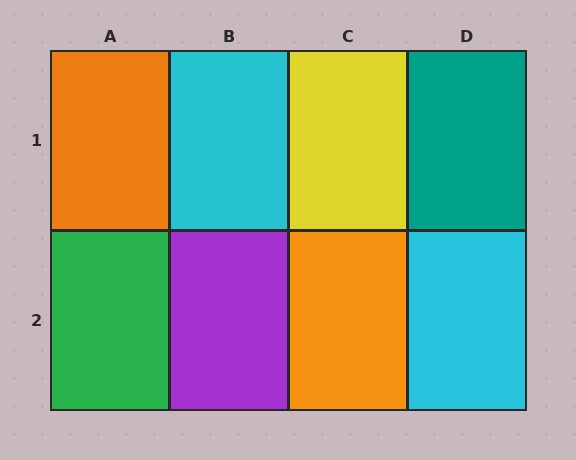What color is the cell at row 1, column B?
Cyan.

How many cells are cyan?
2 cells are cyan.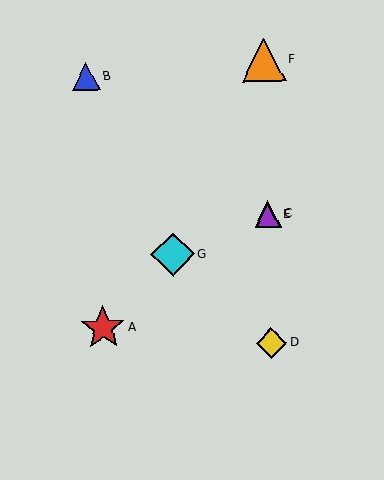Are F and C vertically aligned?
Yes, both are at x≈264.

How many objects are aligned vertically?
4 objects (C, D, E, F) are aligned vertically.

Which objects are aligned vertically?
Objects C, D, E, F are aligned vertically.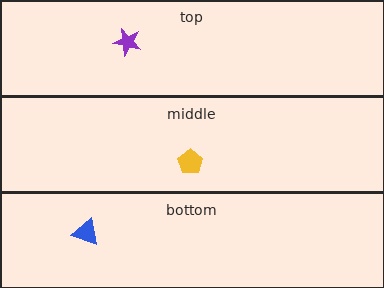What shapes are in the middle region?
The yellow pentagon.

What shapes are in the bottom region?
The blue triangle.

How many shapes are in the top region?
1.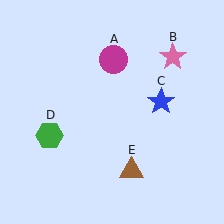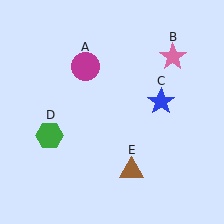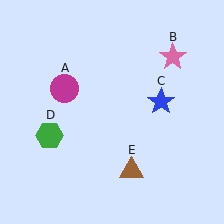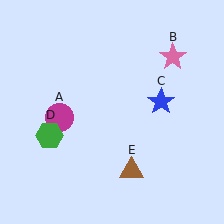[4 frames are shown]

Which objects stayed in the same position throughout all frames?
Pink star (object B) and blue star (object C) and green hexagon (object D) and brown triangle (object E) remained stationary.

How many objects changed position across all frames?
1 object changed position: magenta circle (object A).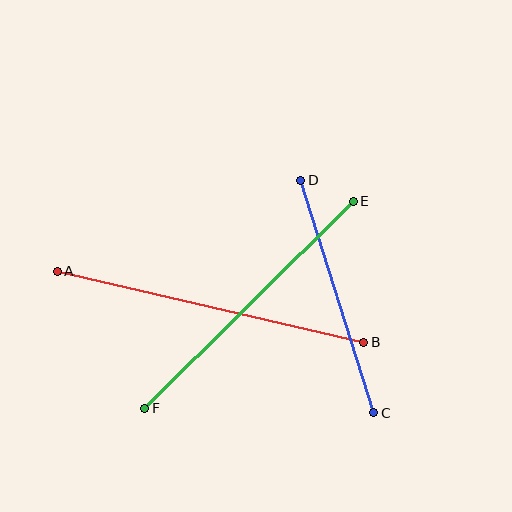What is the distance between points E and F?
The distance is approximately 294 pixels.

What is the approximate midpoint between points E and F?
The midpoint is at approximately (249, 305) pixels.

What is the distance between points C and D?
The distance is approximately 244 pixels.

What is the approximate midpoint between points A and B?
The midpoint is at approximately (210, 307) pixels.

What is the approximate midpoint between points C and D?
The midpoint is at approximately (337, 297) pixels.